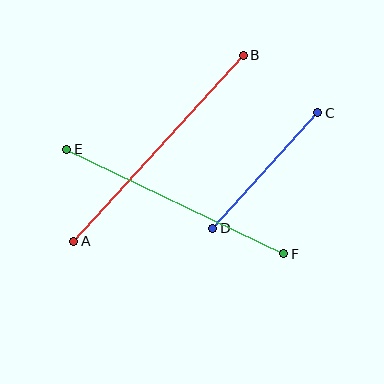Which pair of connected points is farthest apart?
Points A and B are farthest apart.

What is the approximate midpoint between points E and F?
The midpoint is at approximately (175, 202) pixels.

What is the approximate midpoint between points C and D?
The midpoint is at approximately (265, 171) pixels.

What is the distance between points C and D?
The distance is approximately 156 pixels.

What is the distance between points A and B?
The distance is approximately 251 pixels.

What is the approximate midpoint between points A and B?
The midpoint is at approximately (159, 148) pixels.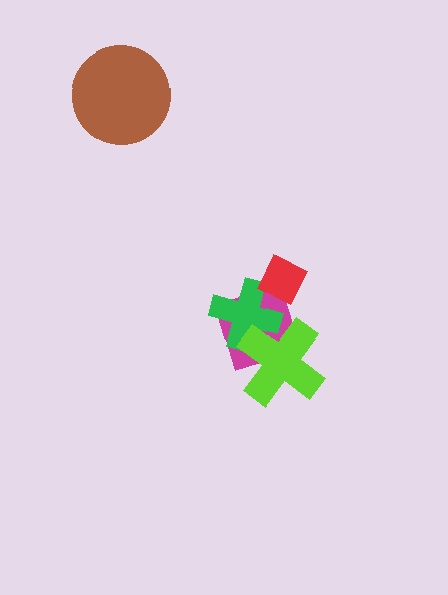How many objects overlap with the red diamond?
2 objects overlap with the red diamond.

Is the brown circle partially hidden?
No, no other shape covers it.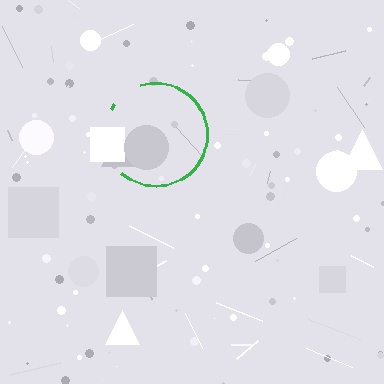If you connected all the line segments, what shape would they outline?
They would outline a circle.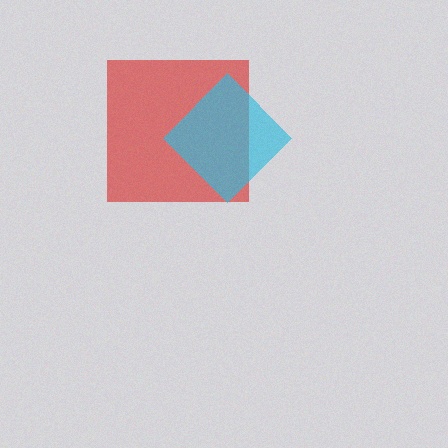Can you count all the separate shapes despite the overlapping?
Yes, there are 2 separate shapes.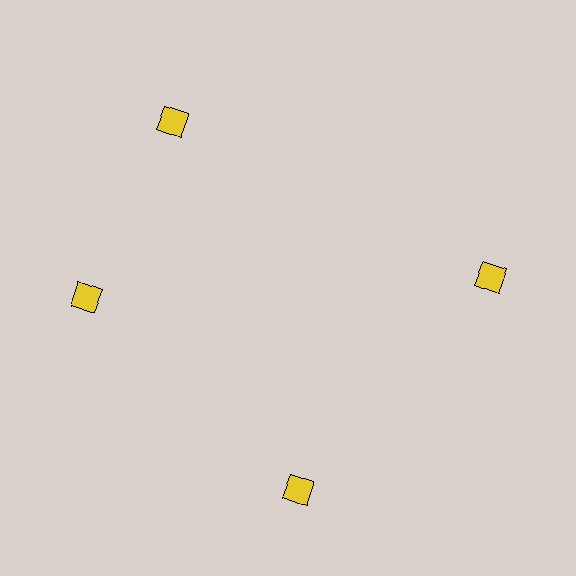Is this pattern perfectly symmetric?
No. The 4 yellow diamonds are arranged in a ring, but one element near the 12 o'clock position is rotated out of alignment along the ring, breaking the 4-fold rotational symmetry.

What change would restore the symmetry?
The symmetry would be restored by rotating it back into even spacing with its neighbors so that all 4 diamonds sit at equal angles and equal distance from the center.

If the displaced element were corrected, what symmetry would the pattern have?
It would have 4-fold rotational symmetry — the pattern would map onto itself every 90 degrees.